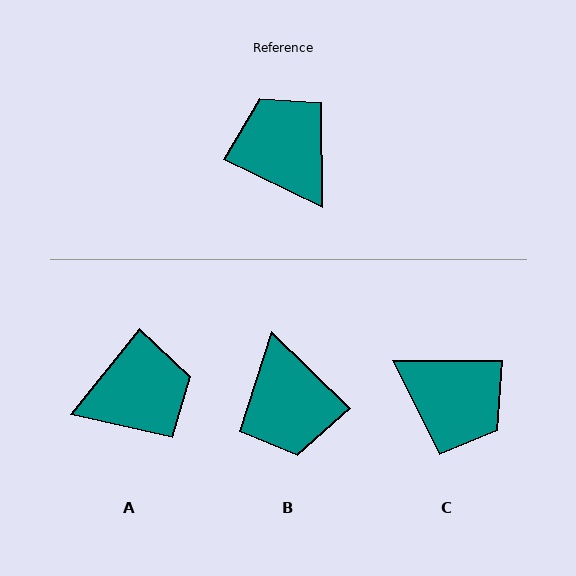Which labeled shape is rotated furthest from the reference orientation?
B, about 162 degrees away.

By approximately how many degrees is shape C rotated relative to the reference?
Approximately 154 degrees clockwise.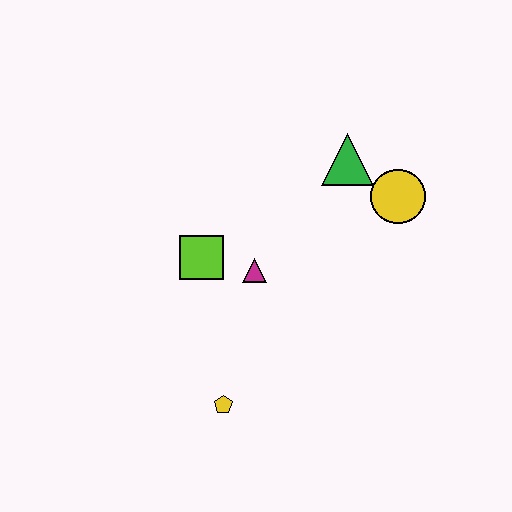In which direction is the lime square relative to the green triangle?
The lime square is to the left of the green triangle.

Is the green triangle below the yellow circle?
No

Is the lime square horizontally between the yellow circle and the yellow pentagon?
No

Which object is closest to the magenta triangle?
The lime square is closest to the magenta triangle.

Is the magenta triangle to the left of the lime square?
No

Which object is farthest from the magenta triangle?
The yellow circle is farthest from the magenta triangle.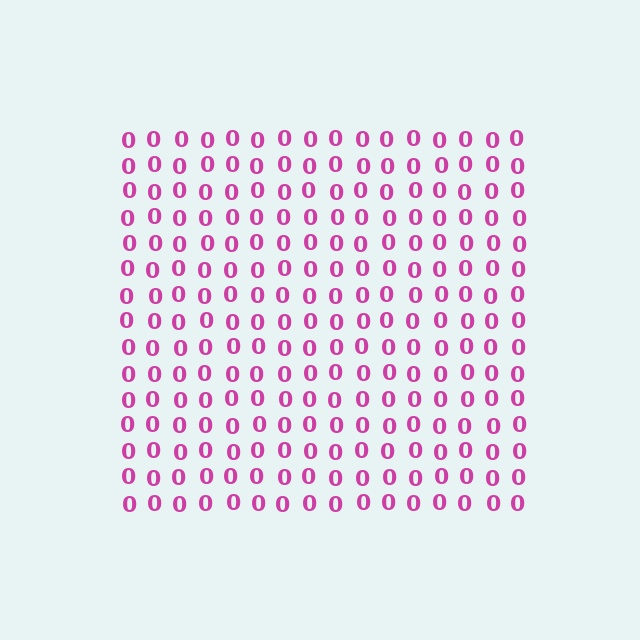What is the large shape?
The large shape is a square.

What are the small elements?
The small elements are digit 0's.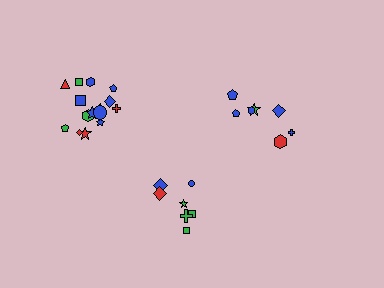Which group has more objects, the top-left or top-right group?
The top-left group.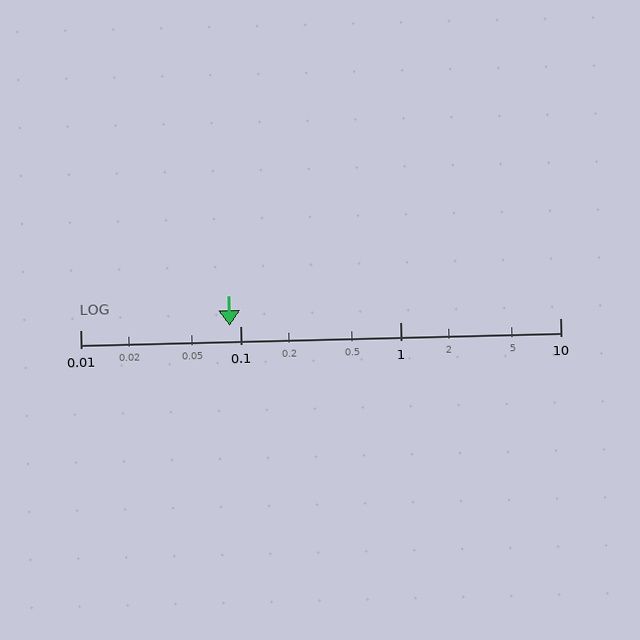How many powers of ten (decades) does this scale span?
The scale spans 3 decades, from 0.01 to 10.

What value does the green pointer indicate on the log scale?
The pointer indicates approximately 0.086.